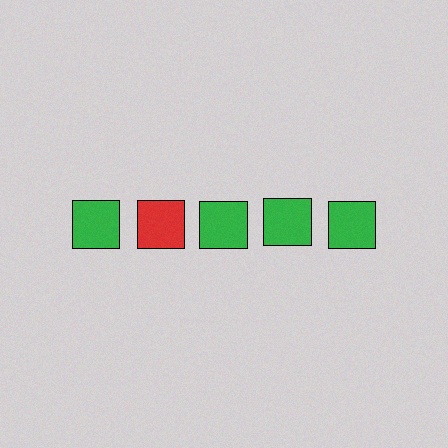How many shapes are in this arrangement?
There are 5 shapes arranged in a grid pattern.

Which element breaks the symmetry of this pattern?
The red square in the top row, second from left column breaks the symmetry. All other shapes are green squares.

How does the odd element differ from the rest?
It has a different color: red instead of green.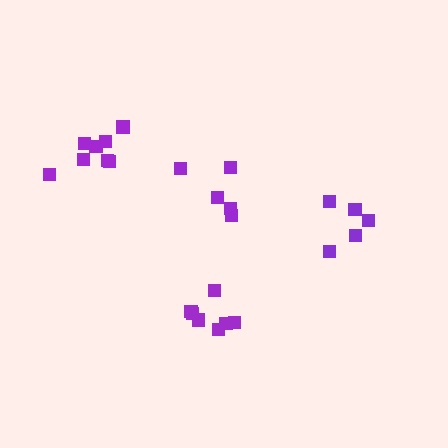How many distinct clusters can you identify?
There are 4 distinct clusters.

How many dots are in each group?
Group 1: 8 dots, Group 2: 5 dots, Group 3: 7 dots, Group 4: 5 dots (25 total).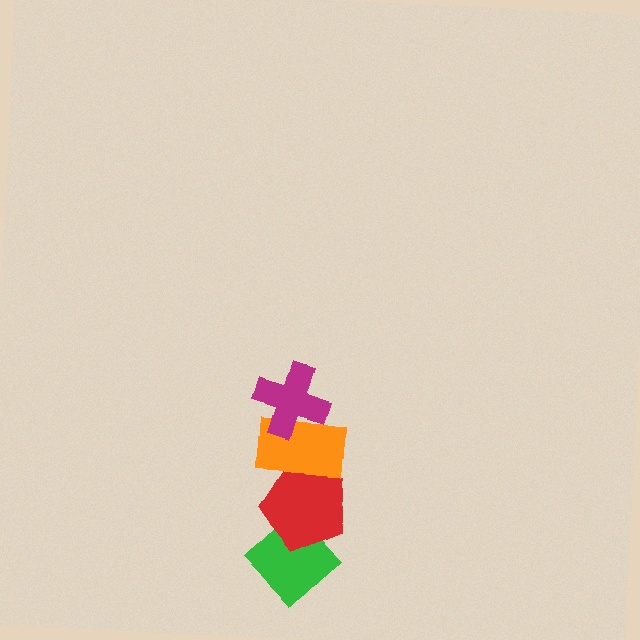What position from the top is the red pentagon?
The red pentagon is 3rd from the top.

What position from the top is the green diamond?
The green diamond is 4th from the top.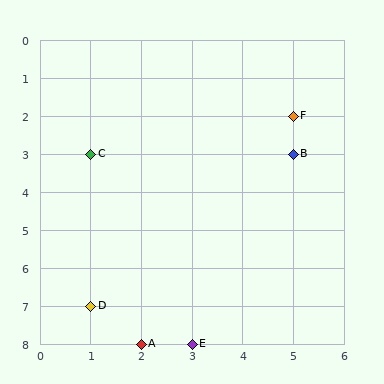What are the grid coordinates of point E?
Point E is at grid coordinates (3, 8).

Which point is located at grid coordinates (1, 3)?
Point C is at (1, 3).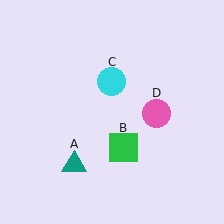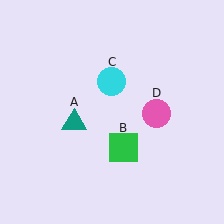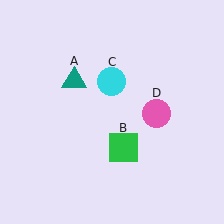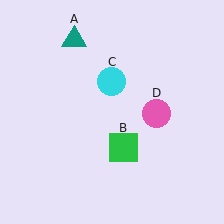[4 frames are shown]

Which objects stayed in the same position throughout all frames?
Green square (object B) and cyan circle (object C) and pink circle (object D) remained stationary.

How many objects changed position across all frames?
1 object changed position: teal triangle (object A).